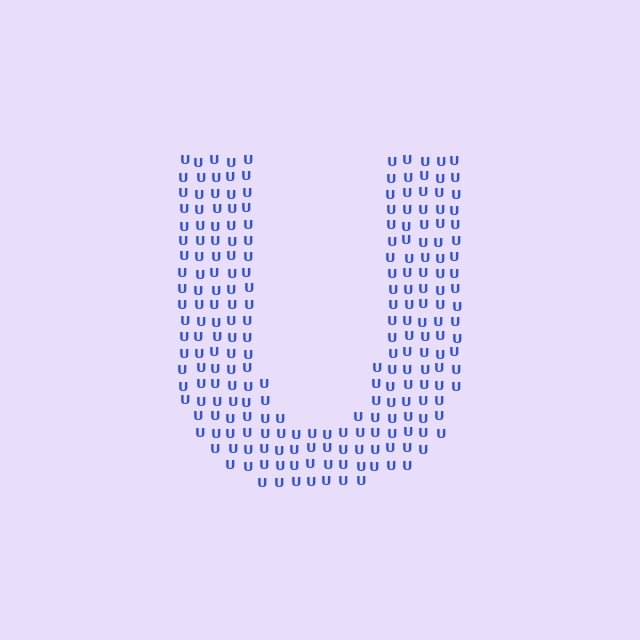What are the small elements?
The small elements are letter U's.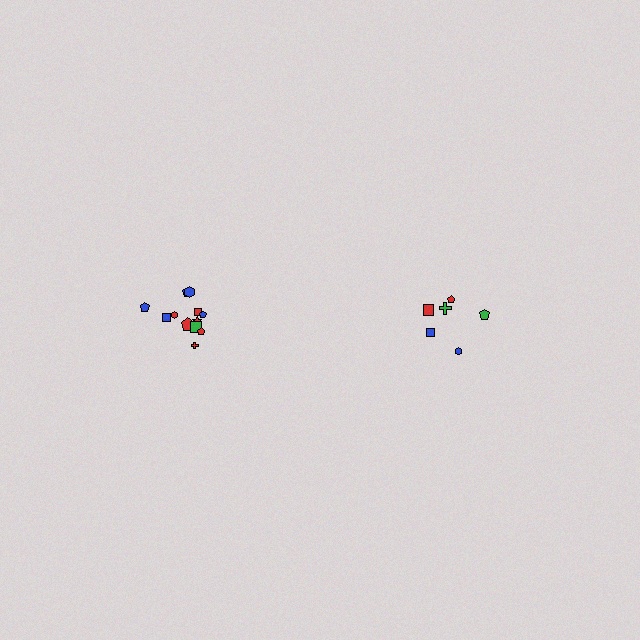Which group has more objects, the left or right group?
The left group.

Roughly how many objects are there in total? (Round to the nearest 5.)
Roughly 20 objects in total.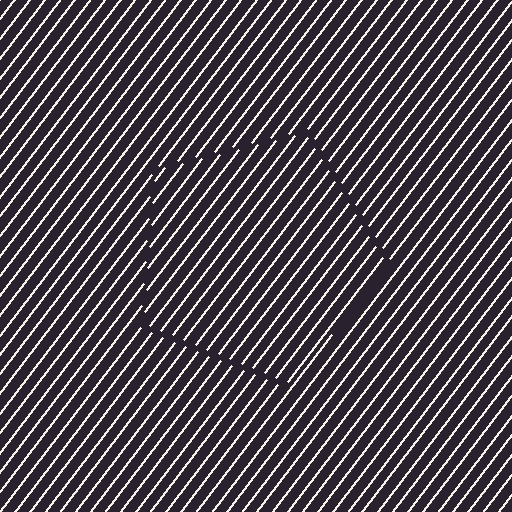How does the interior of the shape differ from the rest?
The interior of the shape contains the same grating, shifted by half a period — the contour is defined by the phase discontinuity where line-ends from the inner and outer gratings abut.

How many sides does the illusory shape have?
5 sides — the line-ends trace a pentagon.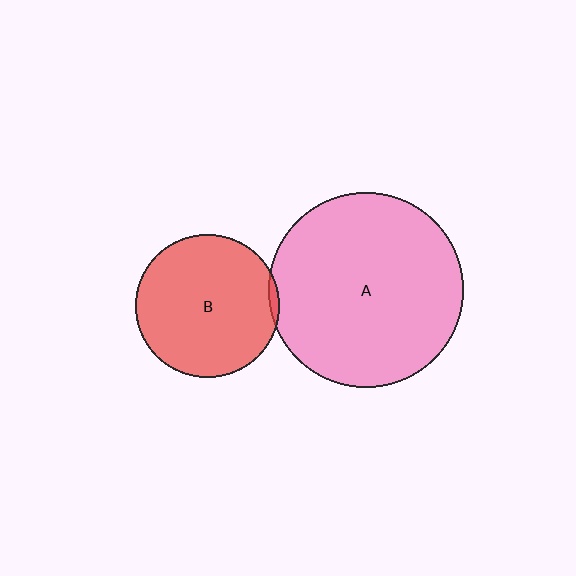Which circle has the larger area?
Circle A (pink).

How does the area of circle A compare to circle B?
Approximately 1.8 times.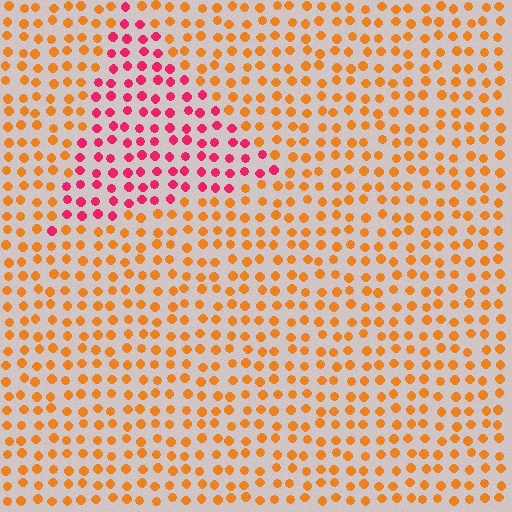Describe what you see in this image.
The image is filled with small orange elements in a uniform arrangement. A triangle-shaped region is visible where the elements are tinted to a slightly different hue, forming a subtle color boundary.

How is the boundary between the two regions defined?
The boundary is defined purely by a slight shift in hue (about 50 degrees). Spacing, size, and orientation are identical on both sides.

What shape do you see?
I see a triangle.